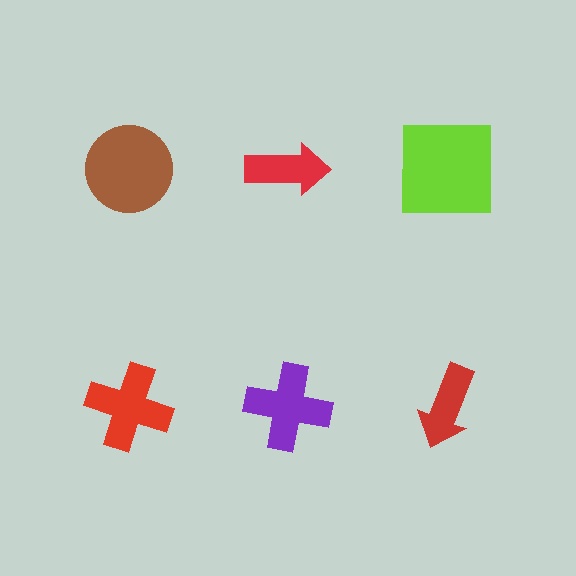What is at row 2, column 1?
A red cross.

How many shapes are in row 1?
3 shapes.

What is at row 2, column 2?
A purple cross.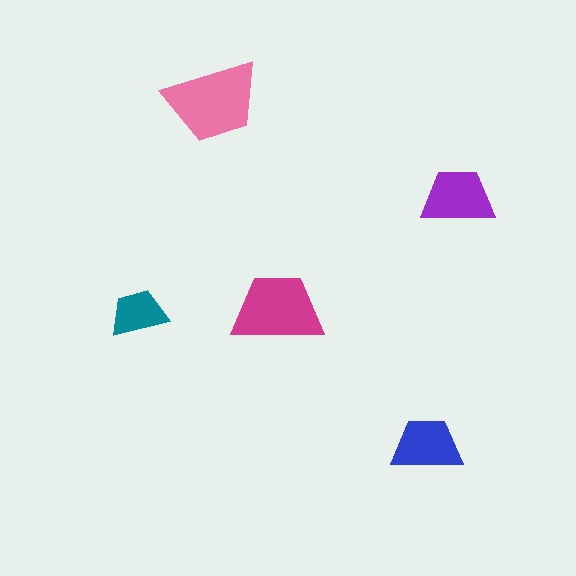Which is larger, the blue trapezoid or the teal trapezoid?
The blue one.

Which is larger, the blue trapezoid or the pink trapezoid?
The pink one.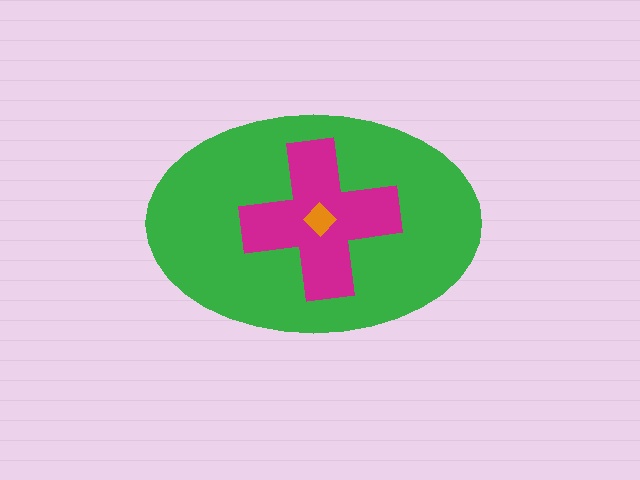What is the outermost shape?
The green ellipse.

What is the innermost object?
The orange diamond.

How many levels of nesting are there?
3.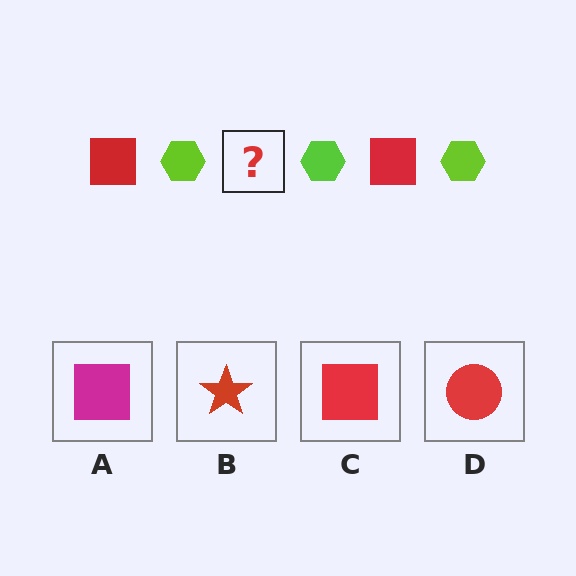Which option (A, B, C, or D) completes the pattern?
C.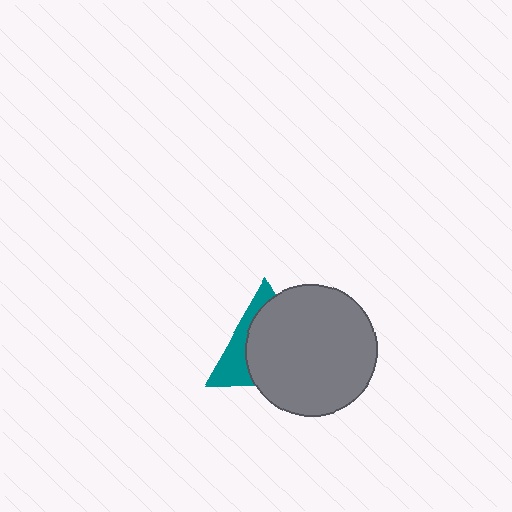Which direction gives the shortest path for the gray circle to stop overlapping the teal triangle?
Moving right gives the shortest separation.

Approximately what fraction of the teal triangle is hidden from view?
Roughly 68% of the teal triangle is hidden behind the gray circle.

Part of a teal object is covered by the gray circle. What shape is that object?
It is a triangle.